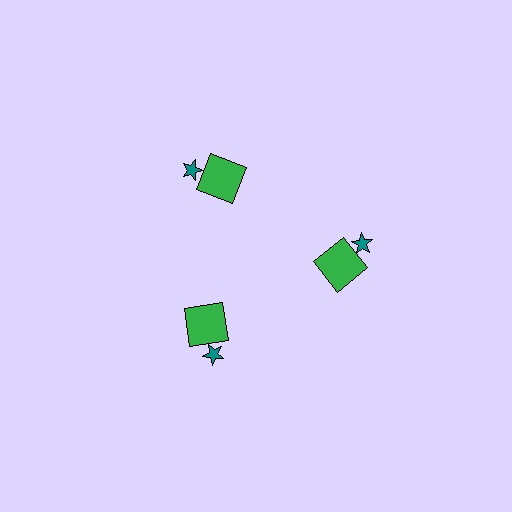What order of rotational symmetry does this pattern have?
This pattern has 3-fold rotational symmetry.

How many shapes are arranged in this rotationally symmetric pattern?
There are 6 shapes, arranged in 3 groups of 2.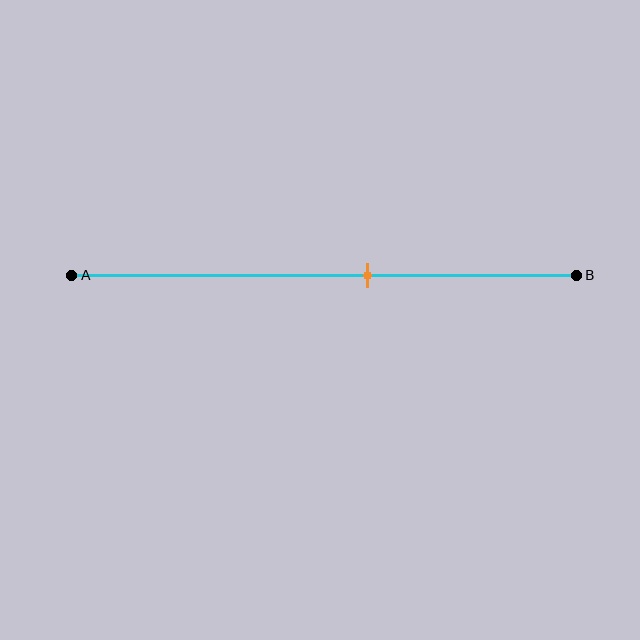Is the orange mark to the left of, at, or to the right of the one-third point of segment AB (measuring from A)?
The orange mark is to the right of the one-third point of segment AB.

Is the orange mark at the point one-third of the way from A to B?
No, the mark is at about 60% from A, not at the 33% one-third point.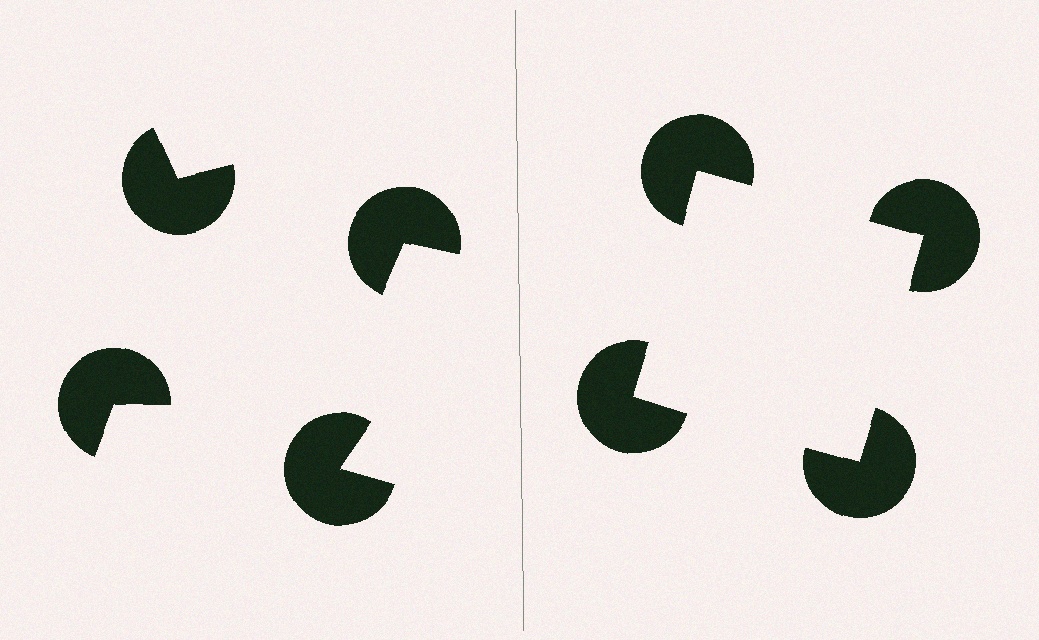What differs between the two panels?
The pac-man discs are positioned identically on both sides; only the wedge orientations differ. On the right they align to a square; on the left they are misaligned.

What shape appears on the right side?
An illusory square.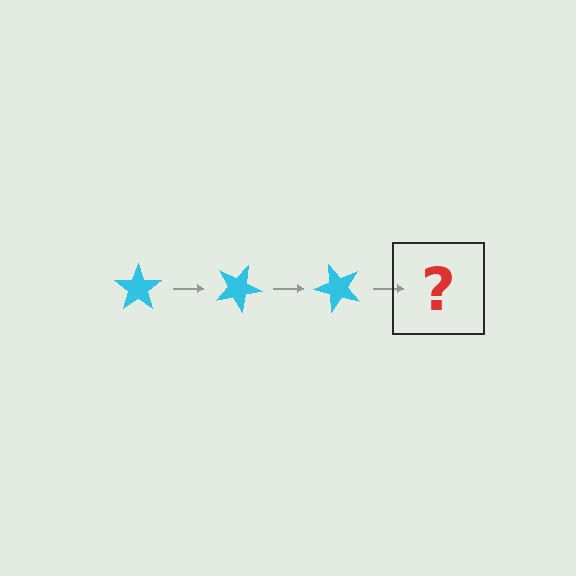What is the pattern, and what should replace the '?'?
The pattern is that the star rotates 25 degrees each step. The '?' should be a cyan star rotated 75 degrees.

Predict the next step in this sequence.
The next step is a cyan star rotated 75 degrees.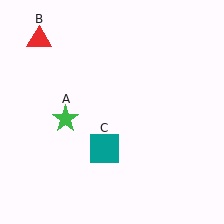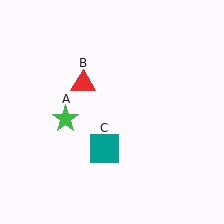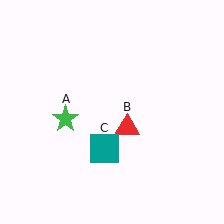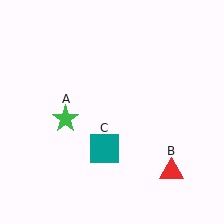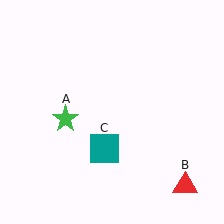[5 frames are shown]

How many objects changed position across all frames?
1 object changed position: red triangle (object B).